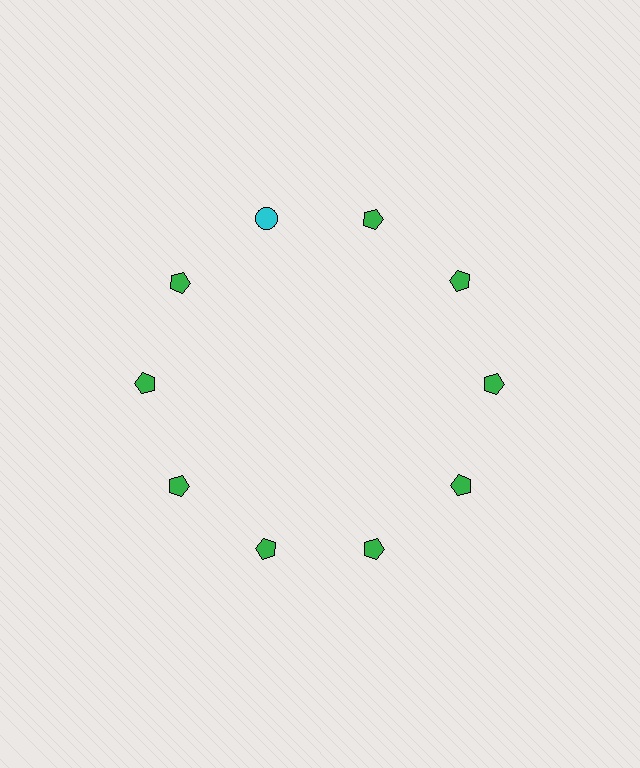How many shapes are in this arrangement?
There are 10 shapes arranged in a ring pattern.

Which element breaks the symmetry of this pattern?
The cyan circle at roughly the 11 o'clock position breaks the symmetry. All other shapes are green pentagons.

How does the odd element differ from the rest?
It differs in both color (cyan instead of green) and shape (circle instead of pentagon).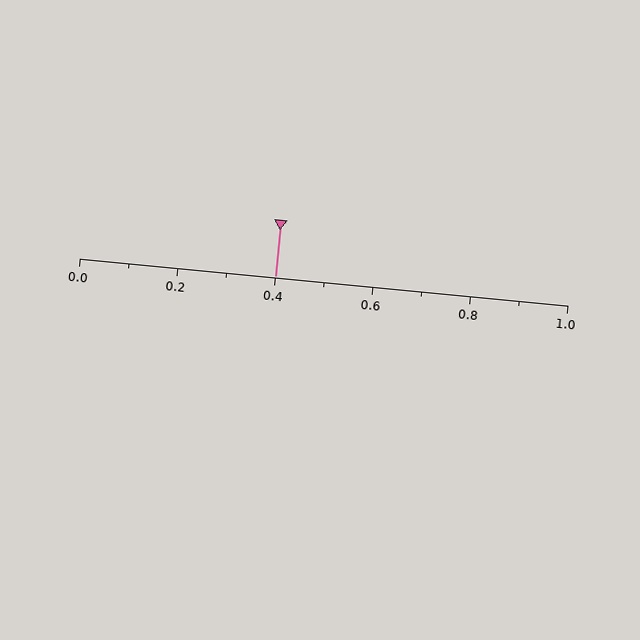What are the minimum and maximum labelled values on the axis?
The axis runs from 0.0 to 1.0.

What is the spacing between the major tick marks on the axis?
The major ticks are spaced 0.2 apart.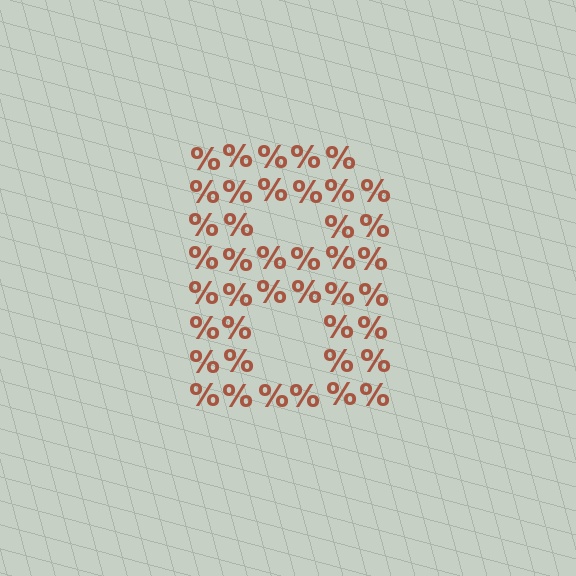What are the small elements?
The small elements are percent signs.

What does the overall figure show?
The overall figure shows the letter B.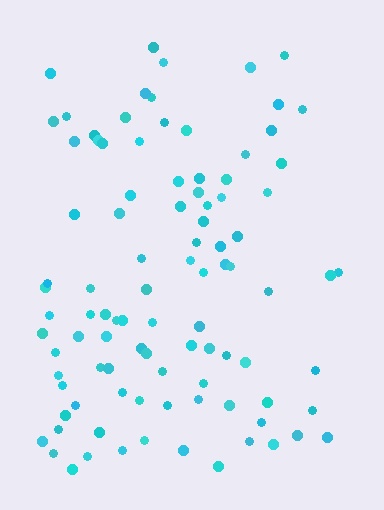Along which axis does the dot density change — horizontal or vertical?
Horizontal.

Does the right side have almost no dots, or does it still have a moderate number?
Still a moderate number, just noticeably fewer than the left.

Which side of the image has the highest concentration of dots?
The left.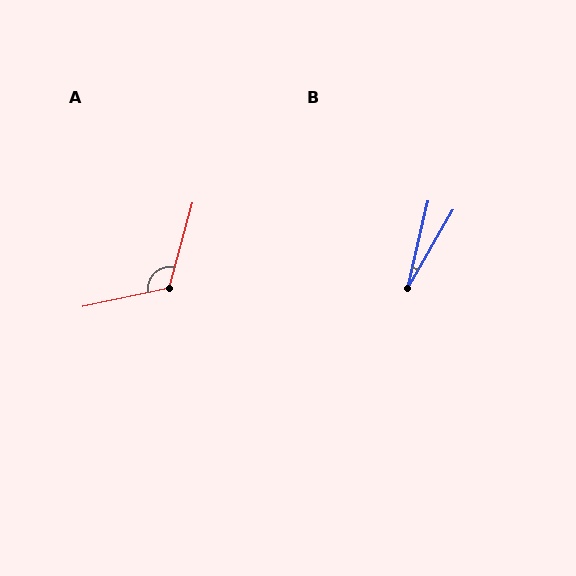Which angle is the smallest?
B, at approximately 17 degrees.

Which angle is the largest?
A, at approximately 118 degrees.